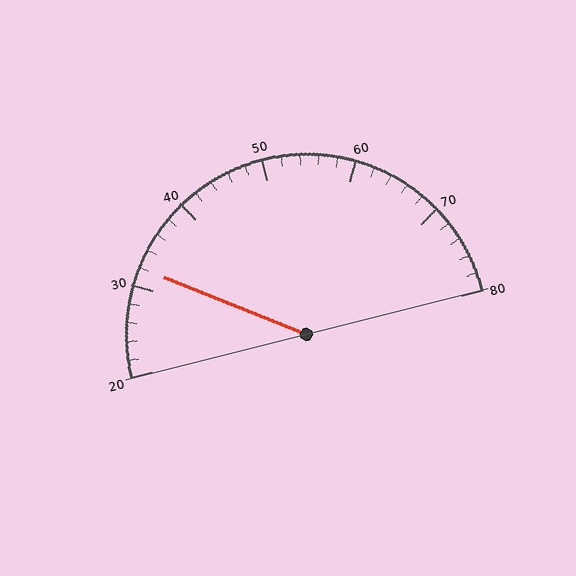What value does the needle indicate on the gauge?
The needle indicates approximately 32.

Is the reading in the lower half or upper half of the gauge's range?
The reading is in the lower half of the range (20 to 80).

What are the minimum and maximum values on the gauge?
The gauge ranges from 20 to 80.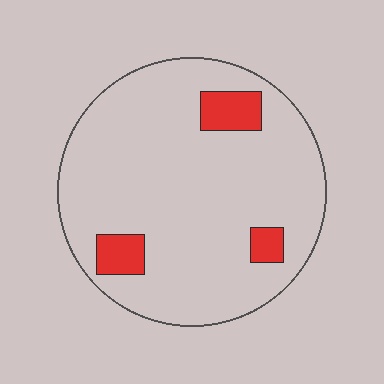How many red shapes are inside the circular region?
3.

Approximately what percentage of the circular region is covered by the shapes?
Approximately 10%.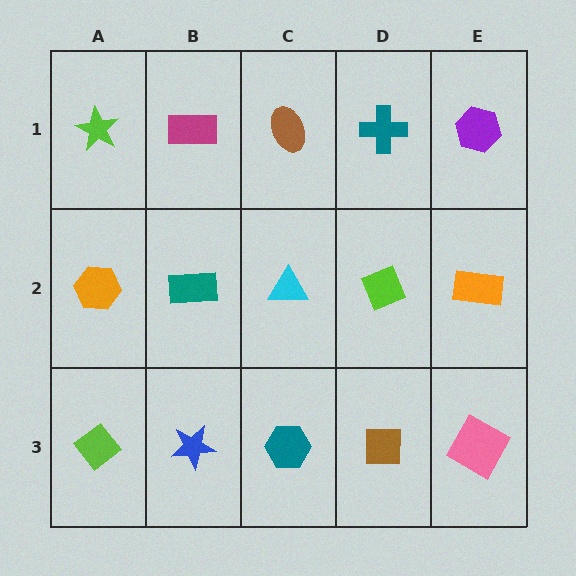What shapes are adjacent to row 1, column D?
A lime diamond (row 2, column D), a brown ellipse (row 1, column C), a purple hexagon (row 1, column E).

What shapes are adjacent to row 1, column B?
A teal rectangle (row 2, column B), a lime star (row 1, column A), a brown ellipse (row 1, column C).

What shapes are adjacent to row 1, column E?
An orange rectangle (row 2, column E), a teal cross (row 1, column D).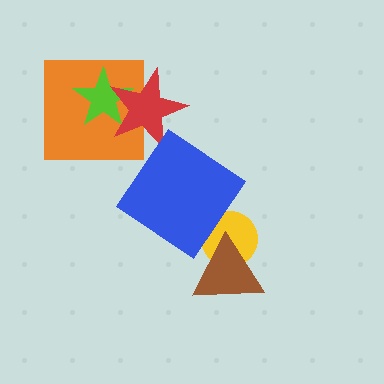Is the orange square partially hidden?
Yes, it is partially covered by another shape.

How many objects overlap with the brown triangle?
1 object overlaps with the brown triangle.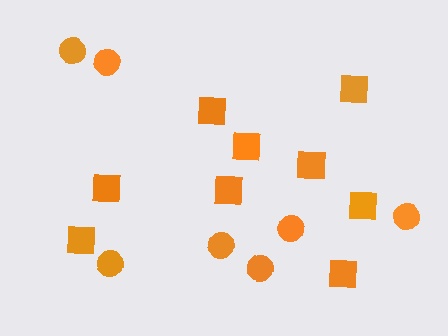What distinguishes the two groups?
There are 2 groups: one group of squares (9) and one group of circles (7).